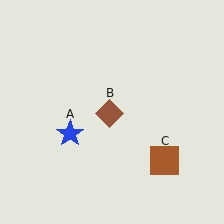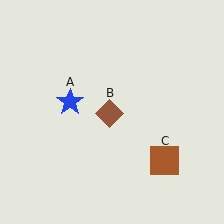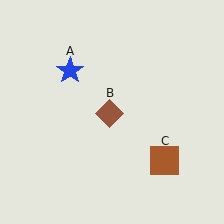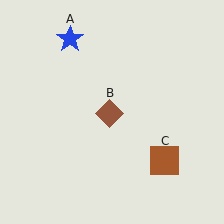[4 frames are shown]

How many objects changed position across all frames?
1 object changed position: blue star (object A).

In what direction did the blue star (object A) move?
The blue star (object A) moved up.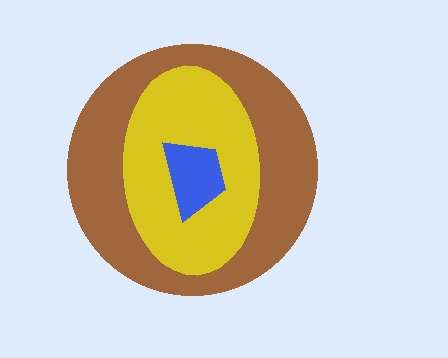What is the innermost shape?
The blue trapezoid.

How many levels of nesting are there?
3.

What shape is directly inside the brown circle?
The yellow ellipse.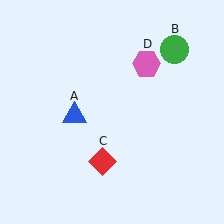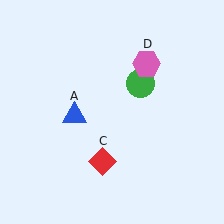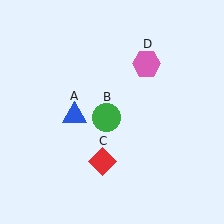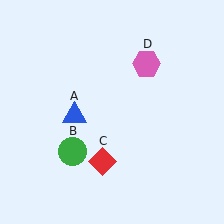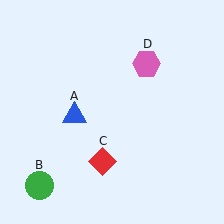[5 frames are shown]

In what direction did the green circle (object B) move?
The green circle (object B) moved down and to the left.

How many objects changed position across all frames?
1 object changed position: green circle (object B).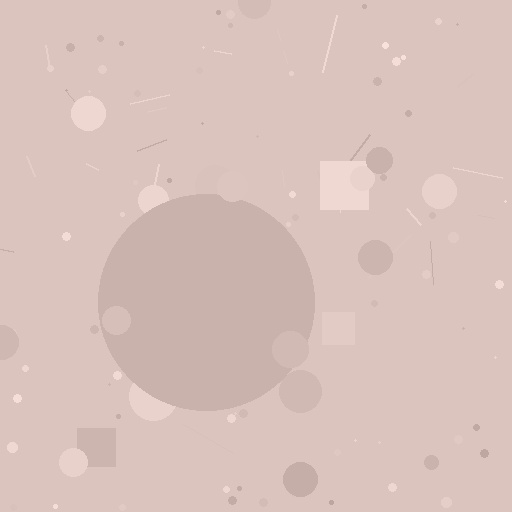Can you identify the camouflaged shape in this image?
The camouflaged shape is a circle.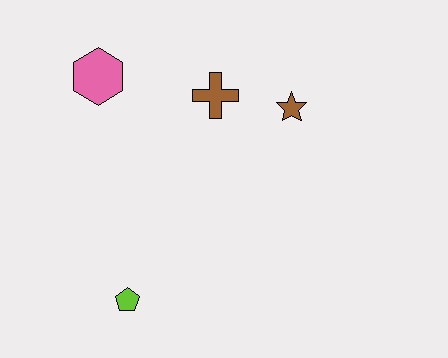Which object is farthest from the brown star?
The lime pentagon is farthest from the brown star.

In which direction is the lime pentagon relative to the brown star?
The lime pentagon is below the brown star.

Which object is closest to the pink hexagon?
The brown cross is closest to the pink hexagon.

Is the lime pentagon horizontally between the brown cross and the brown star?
No